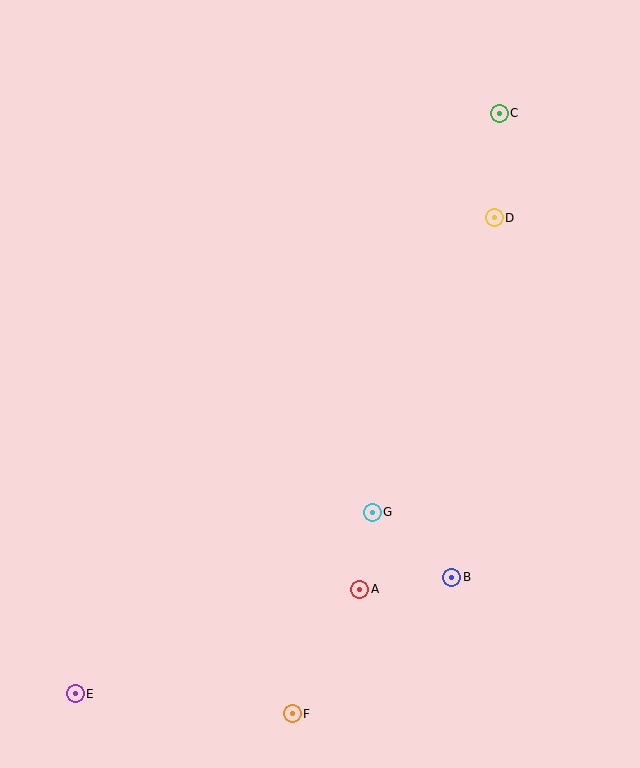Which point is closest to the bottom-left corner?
Point E is closest to the bottom-left corner.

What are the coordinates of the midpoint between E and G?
The midpoint between E and G is at (224, 603).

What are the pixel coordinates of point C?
Point C is at (499, 113).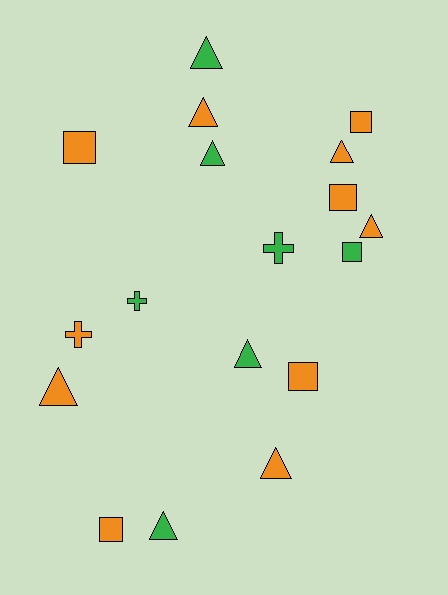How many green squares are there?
There is 1 green square.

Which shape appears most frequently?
Triangle, with 9 objects.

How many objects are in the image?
There are 18 objects.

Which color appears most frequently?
Orange, with 11 objects.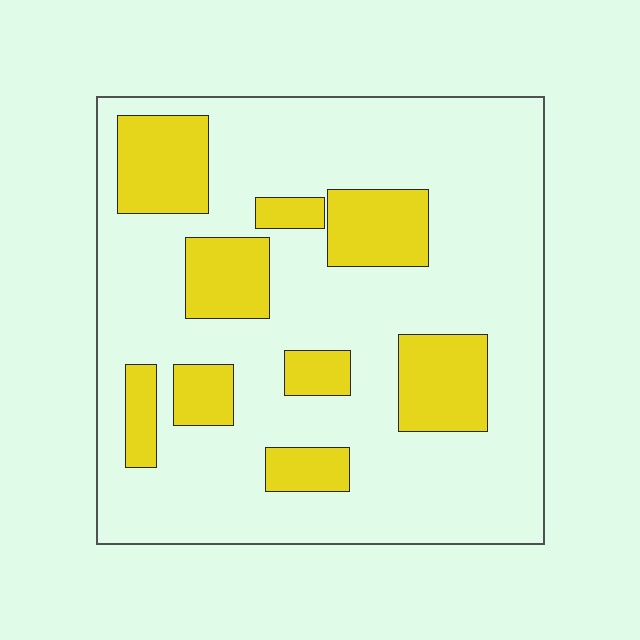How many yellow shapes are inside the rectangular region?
9.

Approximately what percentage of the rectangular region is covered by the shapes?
Approximately 25%.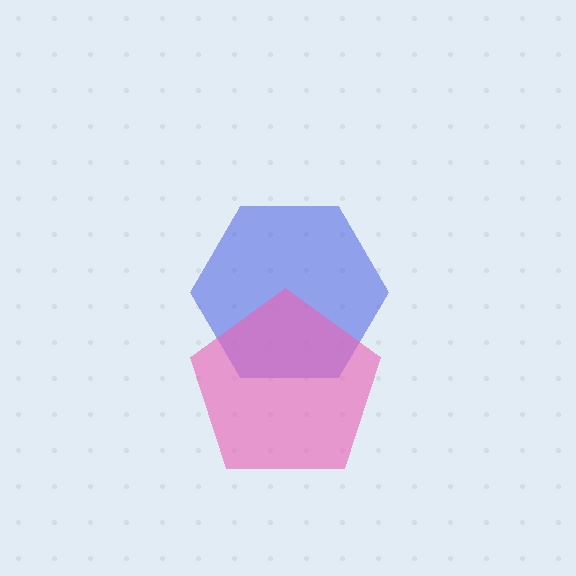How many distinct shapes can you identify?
There are 2 distinct shapes: a blue hexagon, a pink pentagon.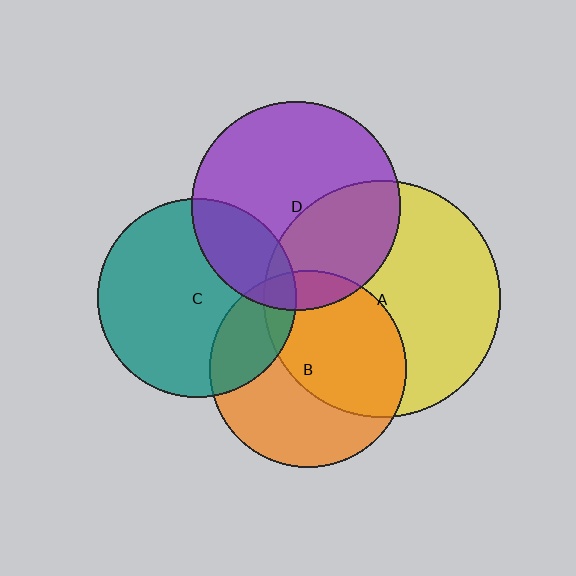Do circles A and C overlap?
Yes.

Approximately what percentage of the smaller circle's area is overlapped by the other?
Approximately 10%.